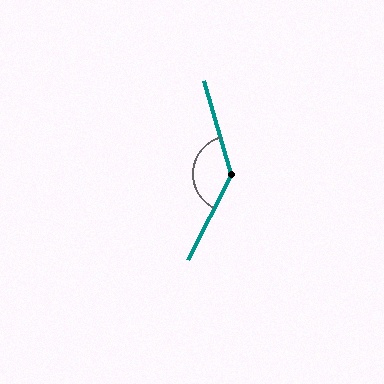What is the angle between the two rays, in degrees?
Approximately 137 degrees.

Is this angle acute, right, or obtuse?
It is obtuse.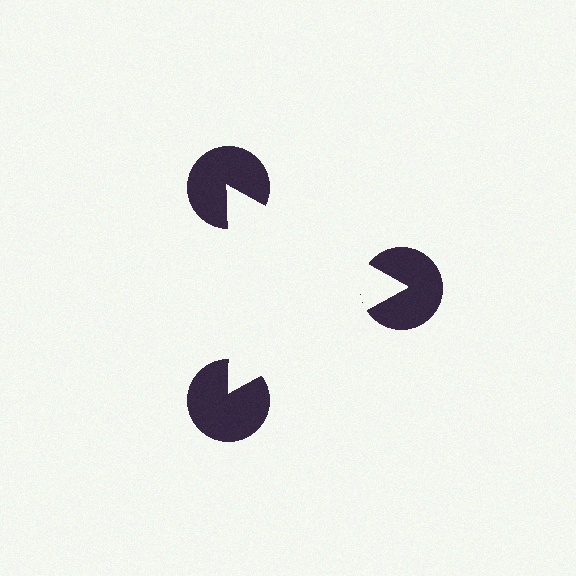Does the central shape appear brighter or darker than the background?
It typically appears slightly brighter than the background, even though no actual brightness change is drawn.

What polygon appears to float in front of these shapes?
An illusory triangle — its edges are inferred from the aligned wedge cuts in the pac-man discs, not physically drawn.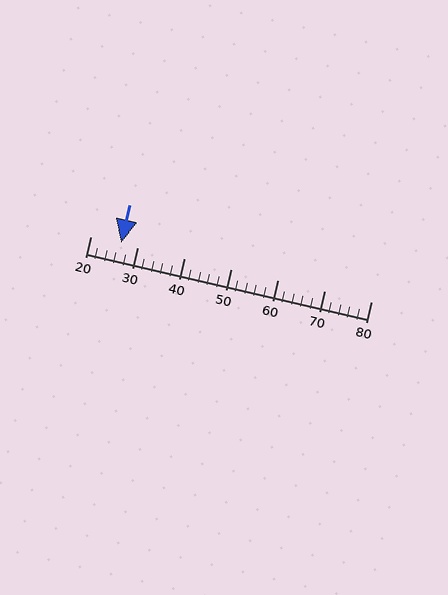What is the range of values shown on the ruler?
The ruler shows values from 20 to 80.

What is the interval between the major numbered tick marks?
The major tick marks are spaced 10 units apart.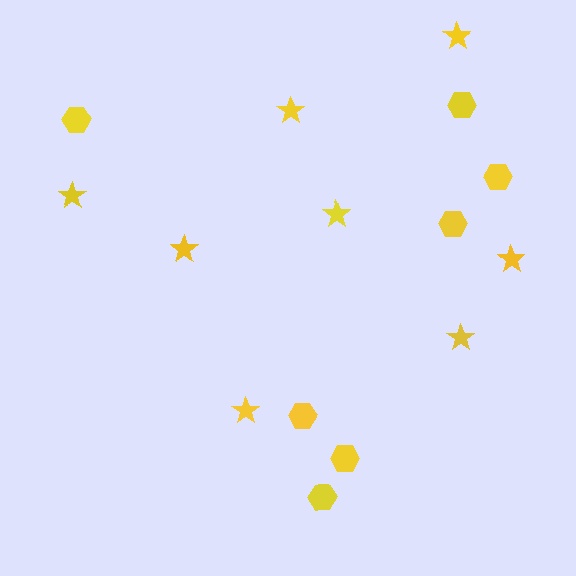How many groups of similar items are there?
There are 2 groups: one group of stars (8) and one group of hexagons (7).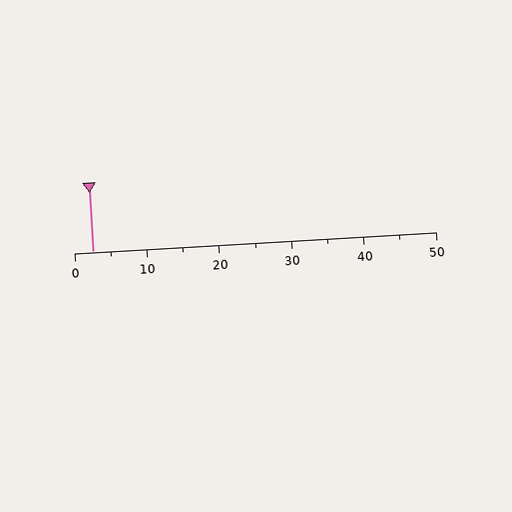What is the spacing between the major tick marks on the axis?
The major ticks are spaced 10 apart.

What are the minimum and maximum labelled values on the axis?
The axis runs from 0 to 50.